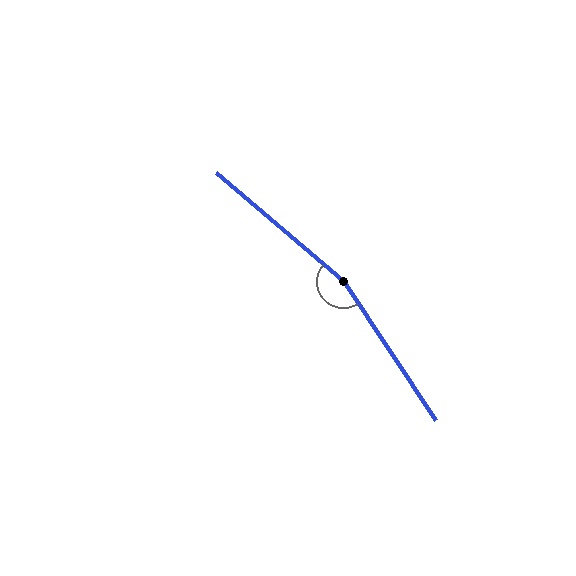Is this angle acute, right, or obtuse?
It is obtuse.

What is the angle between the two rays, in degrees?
Approximately 164 degrees.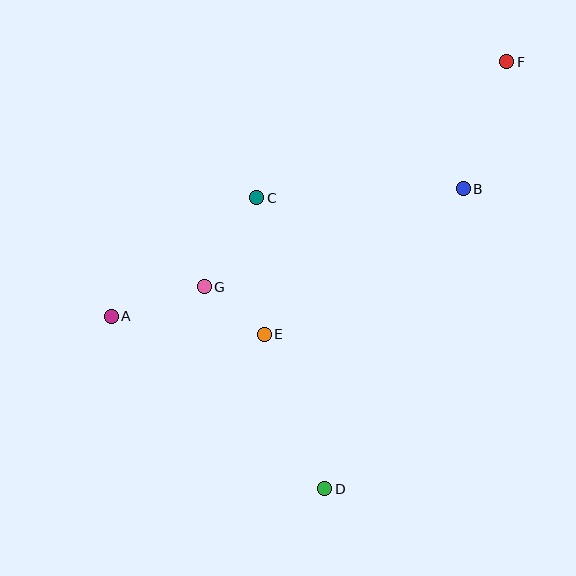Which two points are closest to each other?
Points E and G are closest to each other.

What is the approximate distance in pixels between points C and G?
The distance between C and G is approximately 104 pixels.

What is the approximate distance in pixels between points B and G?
The distance between B and G is approximately 277 pixels.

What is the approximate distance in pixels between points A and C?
The distance between A and C is approximately 188 pixels.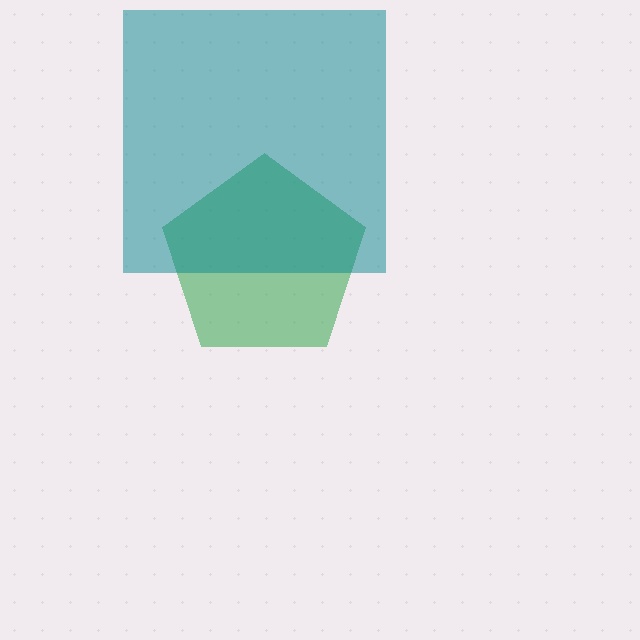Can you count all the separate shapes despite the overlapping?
Yes, there are 2 separate shapes.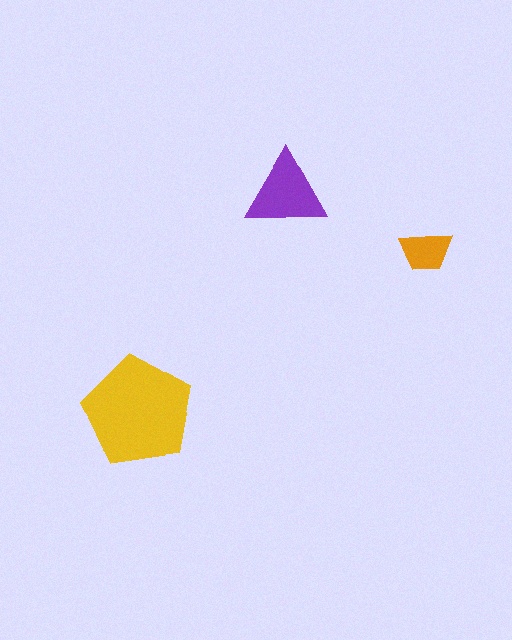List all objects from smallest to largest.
The orange trapezoid, the purple triangle, the yellow pentagon.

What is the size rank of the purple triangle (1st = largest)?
2nd.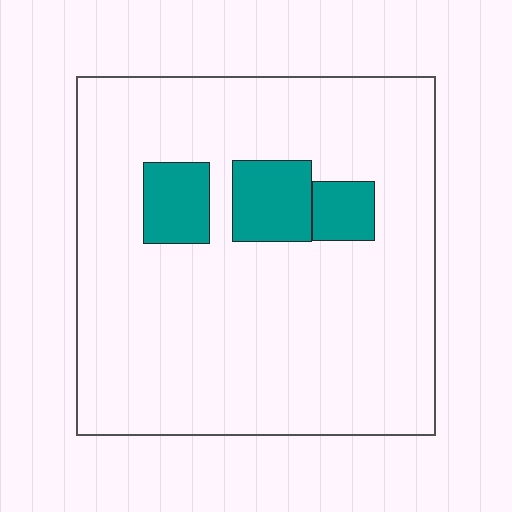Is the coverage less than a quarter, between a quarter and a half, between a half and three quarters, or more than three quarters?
Less than a quarter.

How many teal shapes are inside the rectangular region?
3.